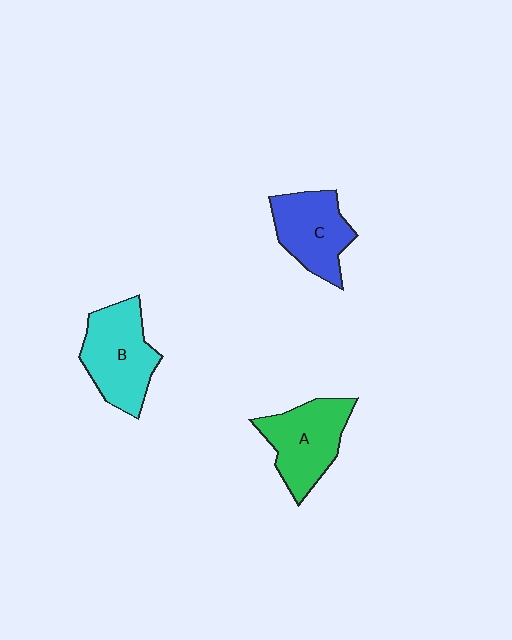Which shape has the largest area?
Shape B (cyan).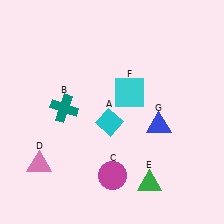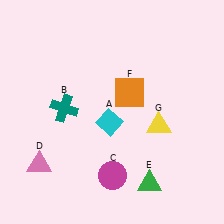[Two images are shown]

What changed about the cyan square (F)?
In Image 1, F is cyan. In Image 2, it changed to orange.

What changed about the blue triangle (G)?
In Image 1, G is blue. In Image 2, it changed to yellow.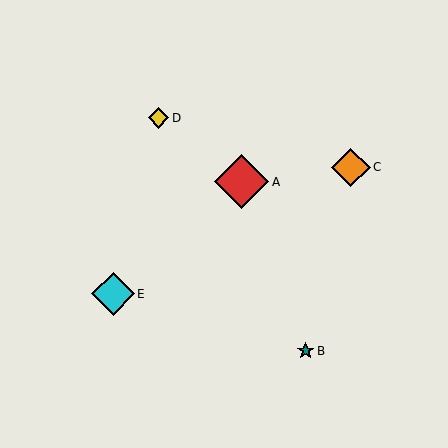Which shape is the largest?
The red diamond (labeled A) is the largest.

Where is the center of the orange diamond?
The center of the orange diamond is at (351, 167).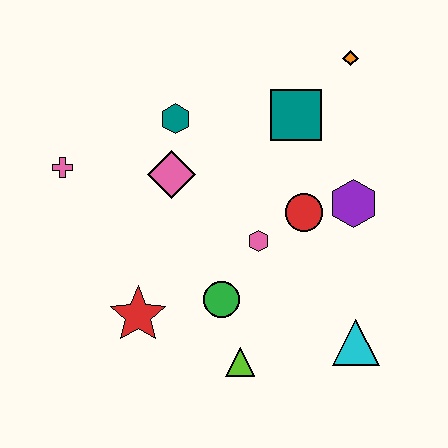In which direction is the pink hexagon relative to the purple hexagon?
The pink hexagon is to the left of the purple hexagon.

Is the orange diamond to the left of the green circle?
No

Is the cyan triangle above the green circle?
No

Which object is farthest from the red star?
The orange diamond is farthest from the red star.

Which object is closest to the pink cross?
The pink diamond is closest to the pink cross.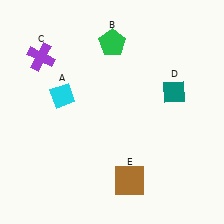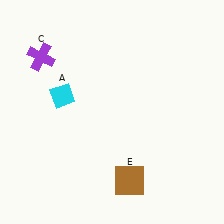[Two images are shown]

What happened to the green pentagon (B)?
The green pentagon (B) was removed in Image 2. It was in the top-right area of Image 1.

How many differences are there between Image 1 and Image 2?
There are 2 differences between the two images.